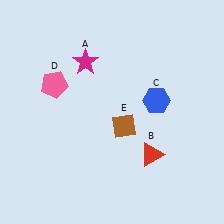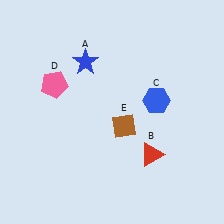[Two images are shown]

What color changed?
The star (A) changed from magenta in Image 1 to blue in Image 2.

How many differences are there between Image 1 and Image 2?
There is 1 difference between the two images.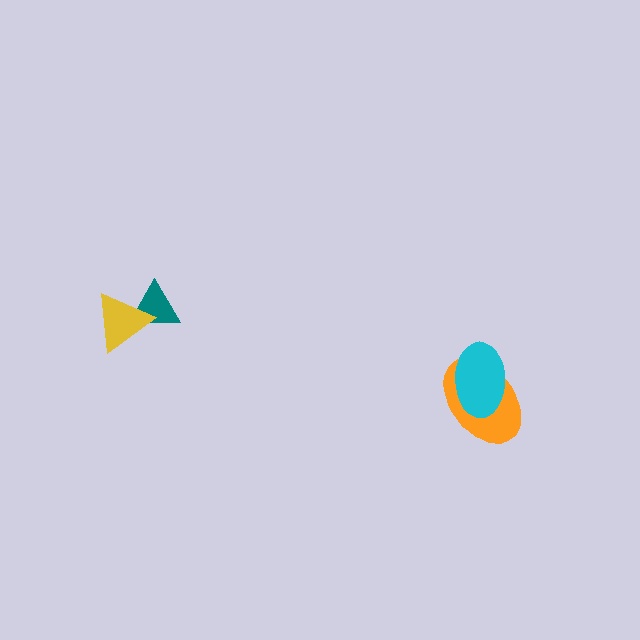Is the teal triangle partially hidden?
Yes, it is partially covered by another shape.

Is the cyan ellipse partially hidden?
No, no other shape covers it.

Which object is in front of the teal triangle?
The yellow triangle is in front of the teal triangle.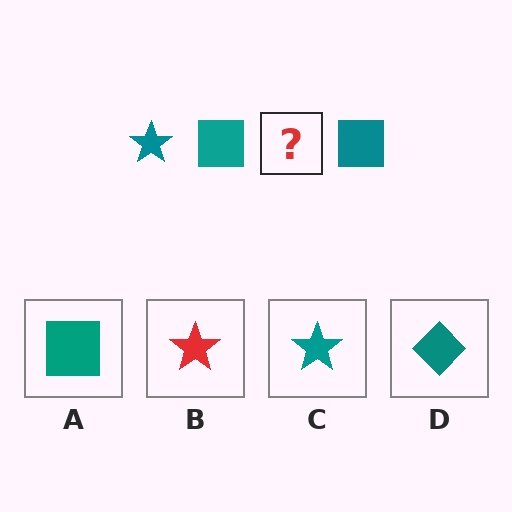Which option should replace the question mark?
Option C.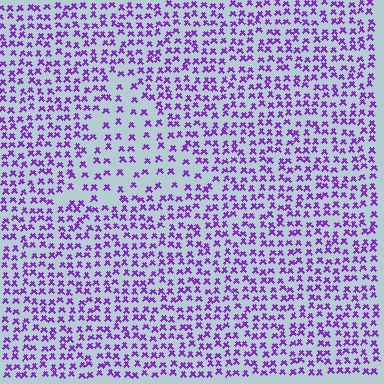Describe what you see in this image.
The image contains small purple elements arranged at two different densities. A triangle-shaped region is visible where the elements are less densely packed than the surrounding area.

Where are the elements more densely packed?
The elements are more densely packed outside the triangle boundary.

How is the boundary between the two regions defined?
The boundary is defined by a change in element density (approximately 1.9x ratio). All elements are the same color, size, and shape.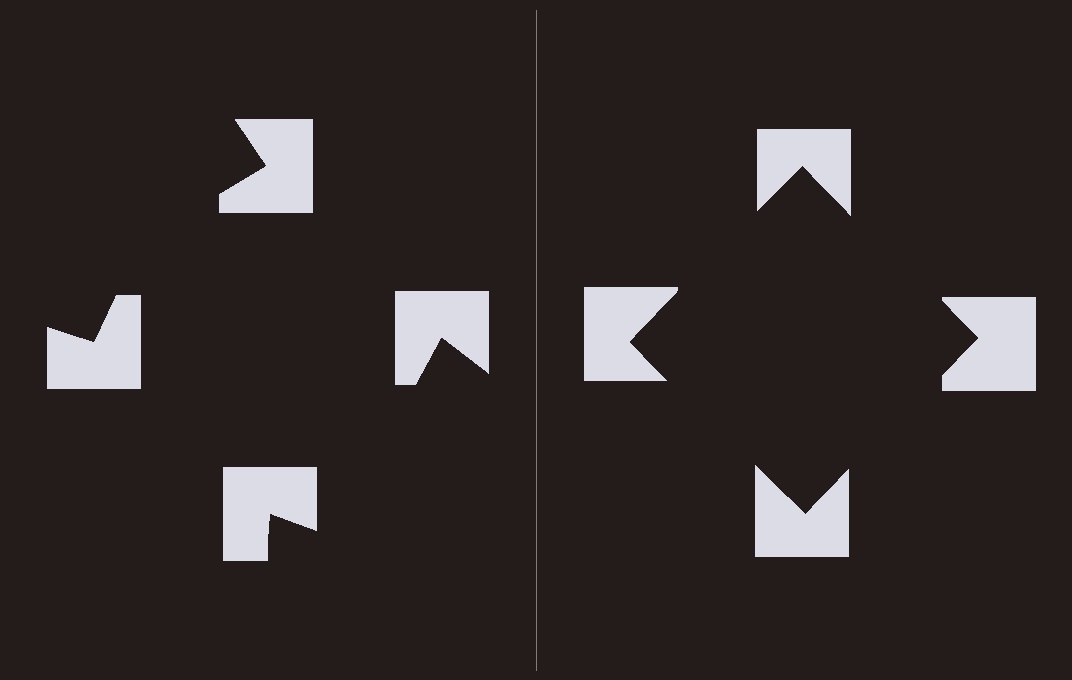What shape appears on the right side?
An illusory square.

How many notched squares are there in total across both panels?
8 — 4 on each side.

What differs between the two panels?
The notched squares are positioned identically on both sides; only the wedge orientations differ. On the right they align to a square; on the left they are misaligned.